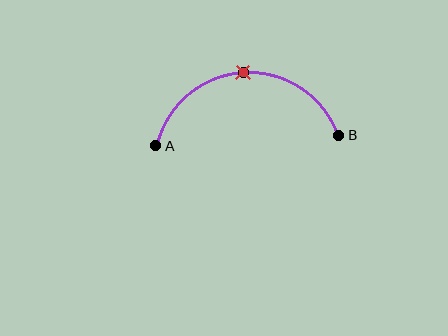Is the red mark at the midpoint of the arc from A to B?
Yes. The red mark lies on the arc at equal arc-length from both A and B — it is the arc midpoint.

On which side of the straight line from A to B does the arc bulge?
The arc bulges above the straight line connecting A and B.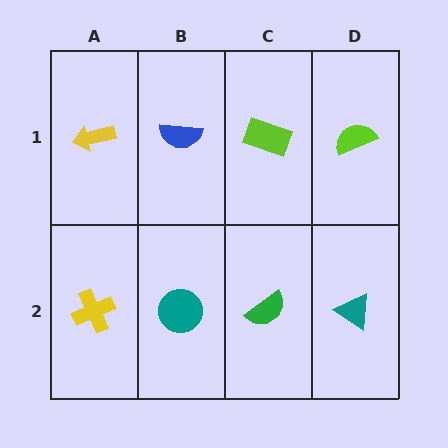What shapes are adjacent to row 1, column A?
A yellow cross (row 2, column A), a blue semicircle (row 1, column B).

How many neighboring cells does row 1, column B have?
3.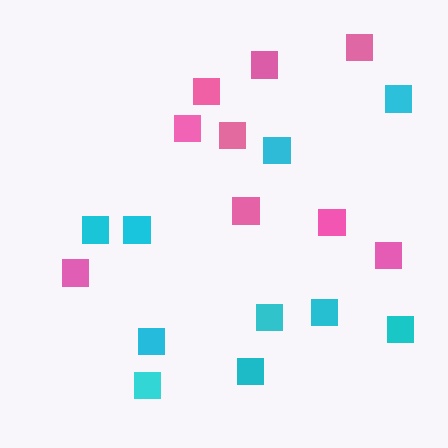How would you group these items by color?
There are 2 groups: one group of cyan squares (10) and one group of pink squares (9).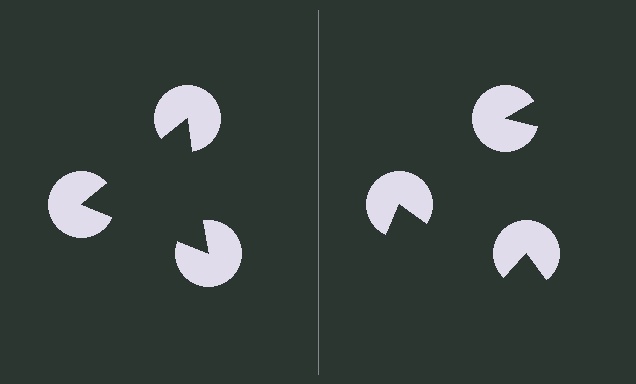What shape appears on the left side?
An illusory triangle.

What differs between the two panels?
The pac-man discs are positioned identically on both sides; only the wedge orientations differ. On the left they align to a triangle; on the right they are misaligned.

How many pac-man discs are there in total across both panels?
6 — 3 on each side.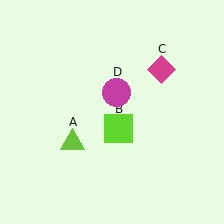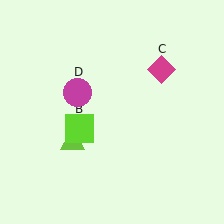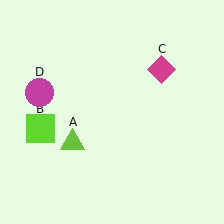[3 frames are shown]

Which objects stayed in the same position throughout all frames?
Lime triangle (object A) and magenta diamond (object C) remained stationary.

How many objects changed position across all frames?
2 objects changed position: lime square (object B), magenta circle (object D).